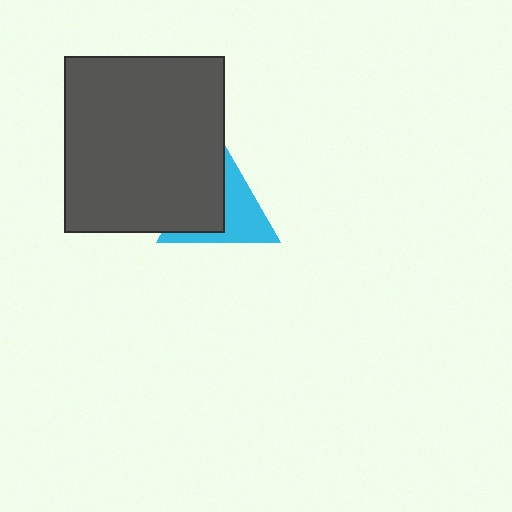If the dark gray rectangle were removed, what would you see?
You would see the complete cyan triangle.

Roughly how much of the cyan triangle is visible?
About half of it is visible (roughly 49%).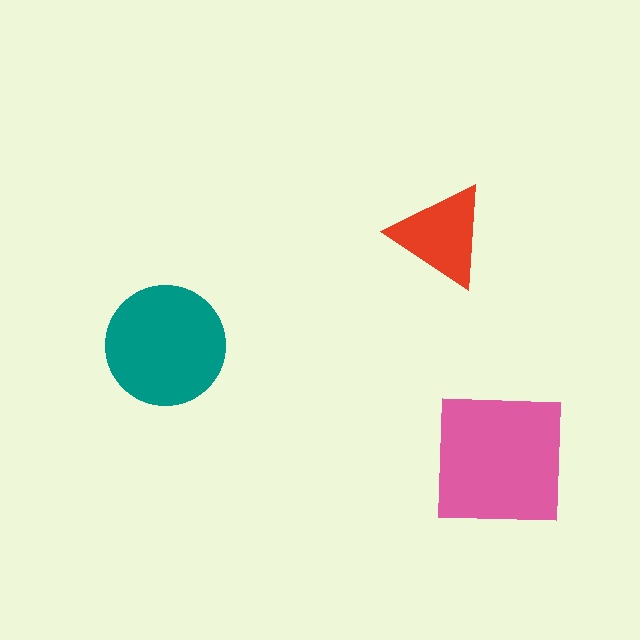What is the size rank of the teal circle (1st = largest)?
2nd.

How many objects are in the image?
There are 3 objects in the image.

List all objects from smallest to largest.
The red triangle, the teal circle, the pink square.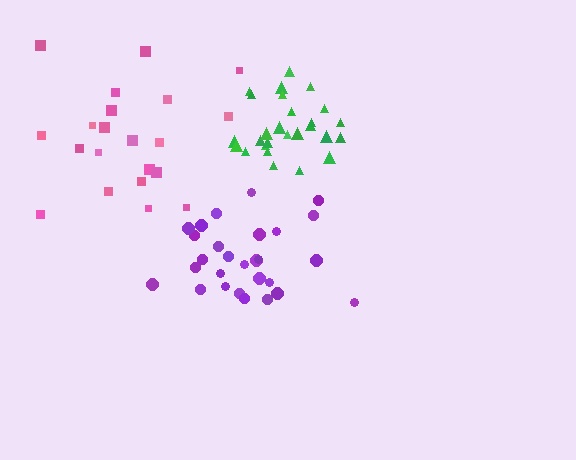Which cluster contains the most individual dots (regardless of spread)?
Purple (28).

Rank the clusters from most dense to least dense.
green, purple, pink.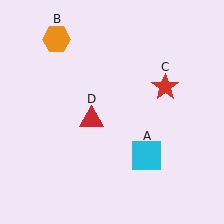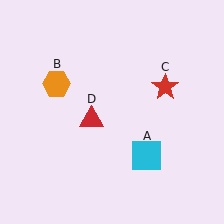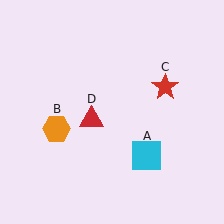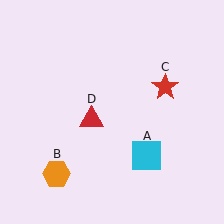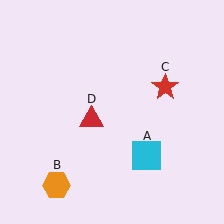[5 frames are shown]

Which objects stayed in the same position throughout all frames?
Cyan square (object A) and red star (object C) and red triangle (object D) remained stationary.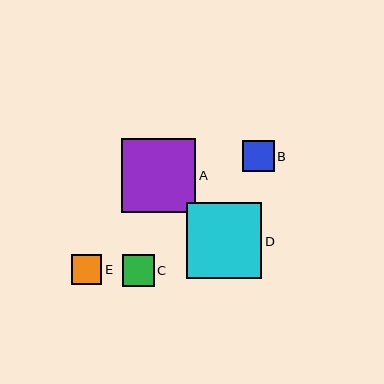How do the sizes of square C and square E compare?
Square C and square E are approximately the same size.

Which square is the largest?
Square D is the largest with a size of approximately 76 pixels.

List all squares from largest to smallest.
From largest to smallest: D, A, C, B, E.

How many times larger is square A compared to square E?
Square A is approximately 2.4 times the size of square E.